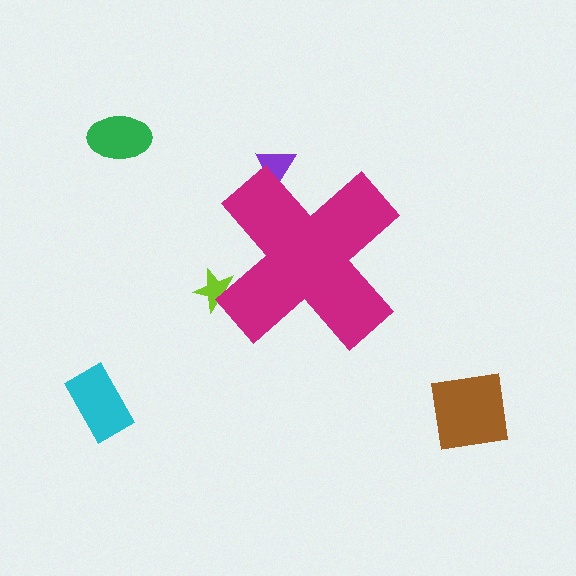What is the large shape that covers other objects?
A magenta cross.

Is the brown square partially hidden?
No, the brown square is fully visible.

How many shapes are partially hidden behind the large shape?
2 shapes are partially hidden.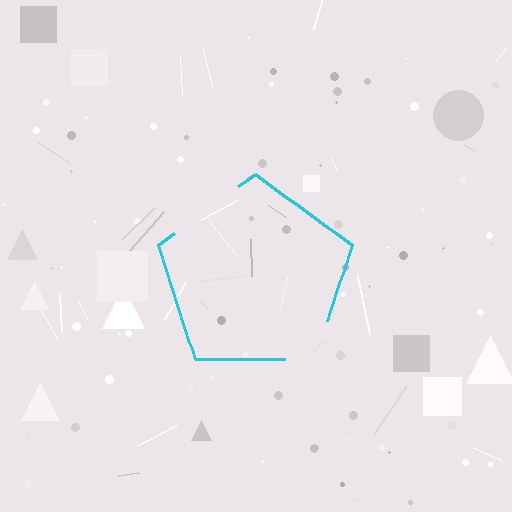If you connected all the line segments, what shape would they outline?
They would outline a pentagon.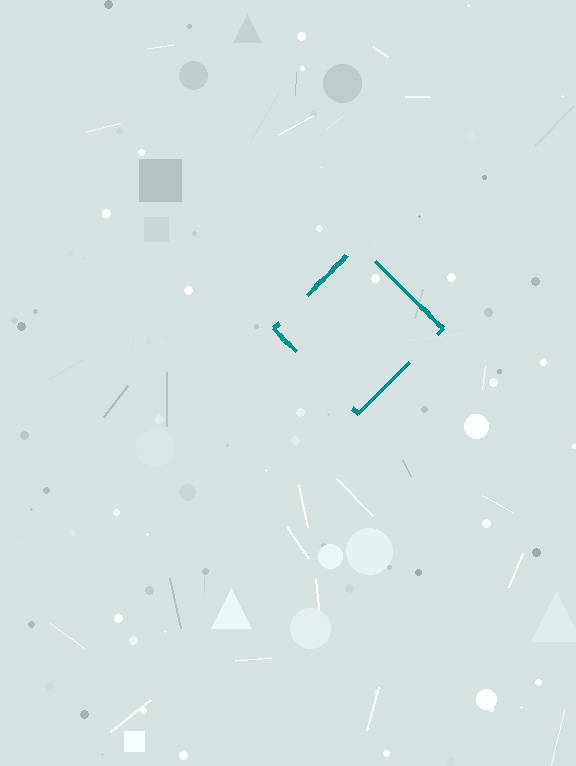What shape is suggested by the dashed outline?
The dashed outline suggests a diamond.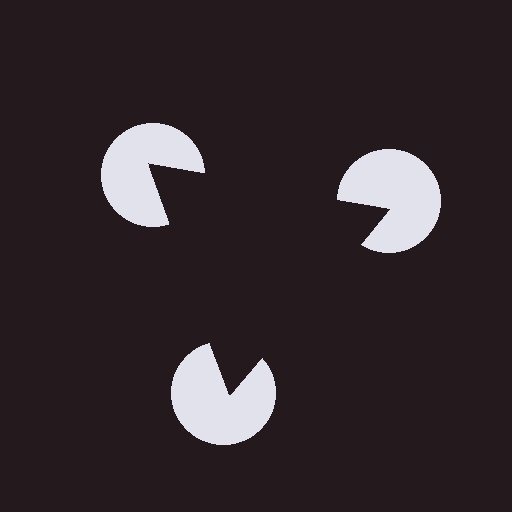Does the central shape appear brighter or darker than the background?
It typically appears slightly darker than the background, even though no actual brightness change is drawn.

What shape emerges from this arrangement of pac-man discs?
An illusory triangle — its edges are inferred from the aligned wedge cuts in the pac-man discs, not physically drawn.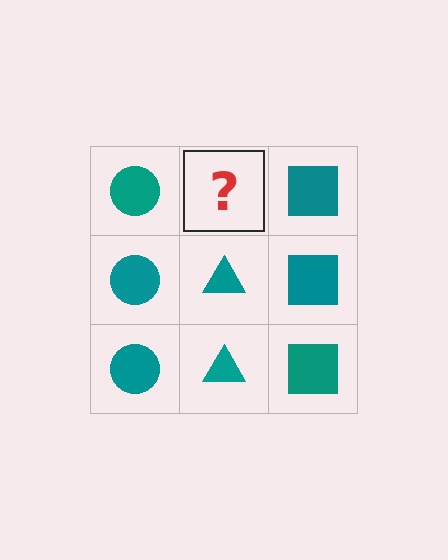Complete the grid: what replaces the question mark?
The question mark should be replaced with a teal triangle.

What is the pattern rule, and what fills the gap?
The rule is that each column has a consistent shape. The gap should be filled with a teal triangle.